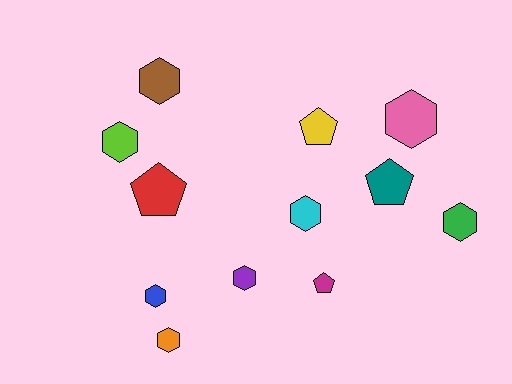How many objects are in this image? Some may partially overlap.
There are 12 objects.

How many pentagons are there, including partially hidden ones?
There are 4 pentagons.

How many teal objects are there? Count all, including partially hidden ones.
There is 1 teal object.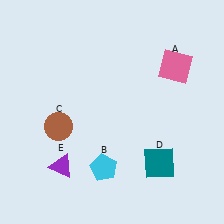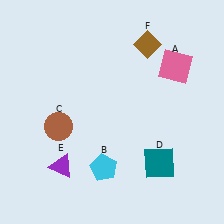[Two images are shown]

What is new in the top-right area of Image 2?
A brown diamond (F) was added in the top-right area of Image 2.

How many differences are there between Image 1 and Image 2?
There is 1 difference between the two images.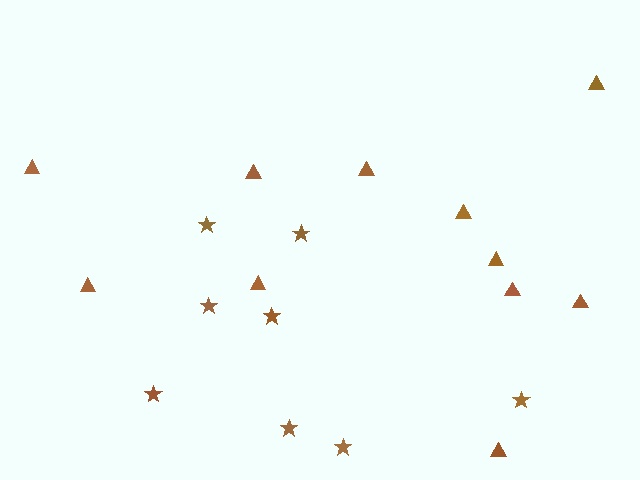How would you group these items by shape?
There are 2 groups: one group of stars (8) and one group of triangles (11).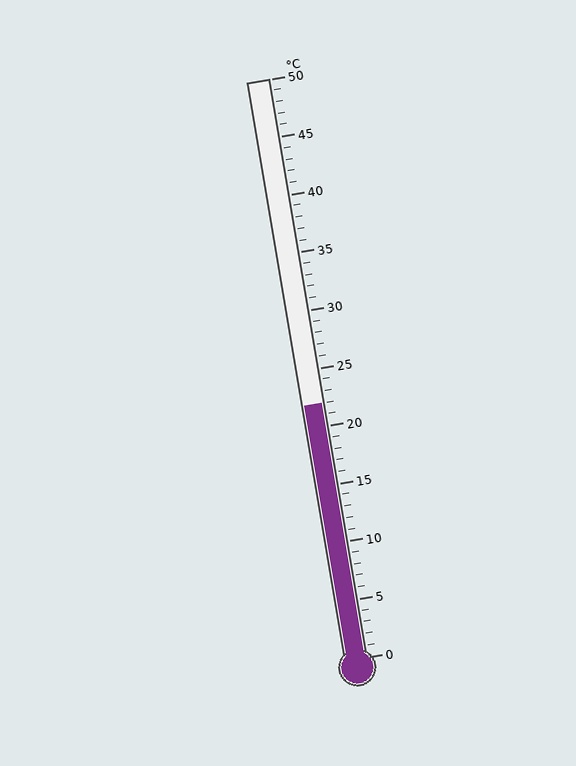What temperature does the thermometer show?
The thermometer shows approximately 22°C.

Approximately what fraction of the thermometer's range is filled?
The thermometer is filled to approximately 45% of its range.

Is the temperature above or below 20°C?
The temperature is above 20°C.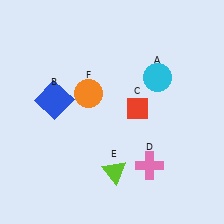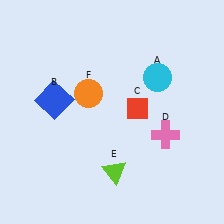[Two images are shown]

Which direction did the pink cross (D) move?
The pink cross (D) moved up.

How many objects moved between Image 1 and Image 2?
1 object moved between the two images.